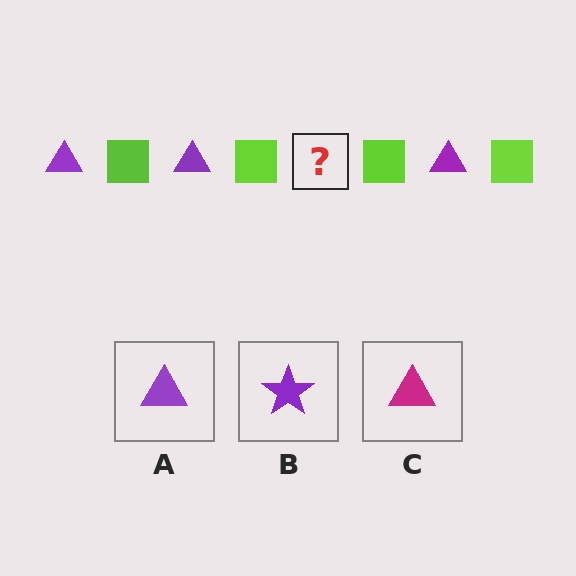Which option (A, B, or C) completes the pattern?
A.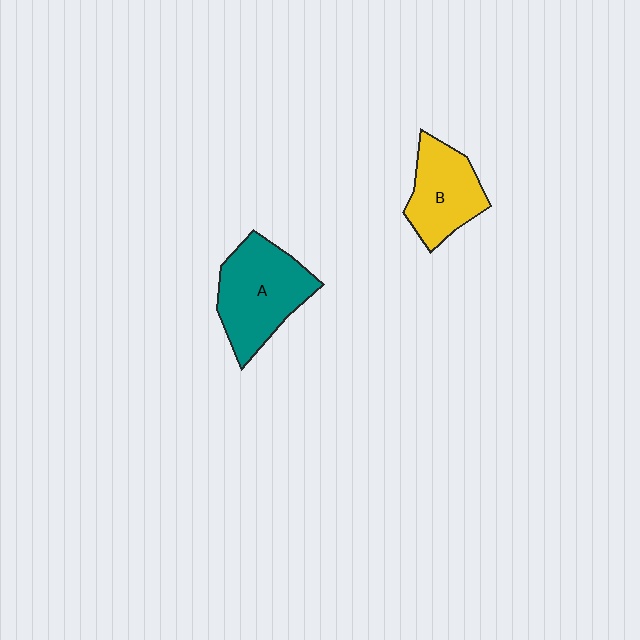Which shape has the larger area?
Shape A (teal).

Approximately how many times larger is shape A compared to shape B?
Approximately 1.3 times.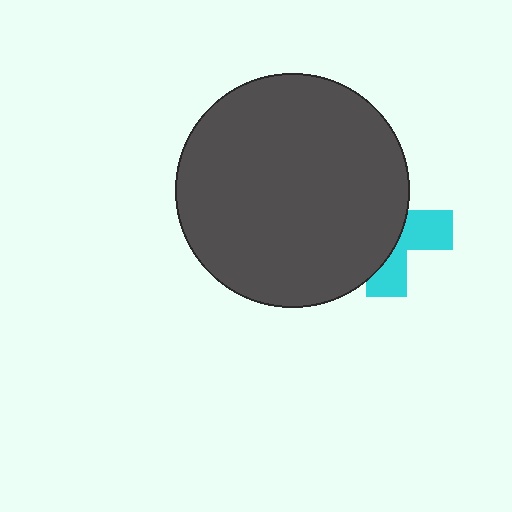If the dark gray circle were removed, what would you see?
You would see the complete cyan cross.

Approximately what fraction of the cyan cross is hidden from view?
Roughly 62% of the cyan cross is hidden behind the dark gray circle.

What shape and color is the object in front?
The object in front is a dark gray circle.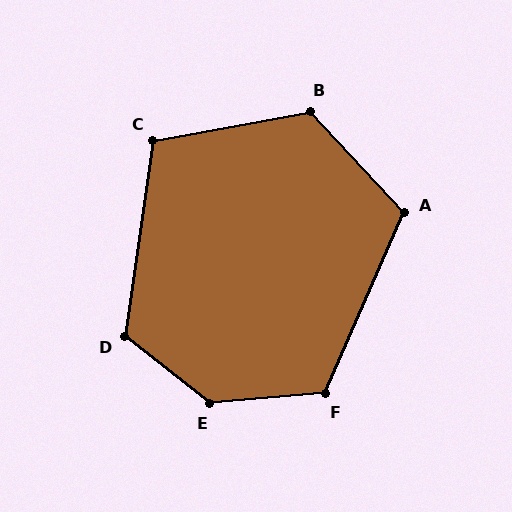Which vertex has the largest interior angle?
E, at approximately 137 degrees.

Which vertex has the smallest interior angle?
C, at approximately 109 degrees.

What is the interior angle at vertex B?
Approximately 122 degrees (obtuse).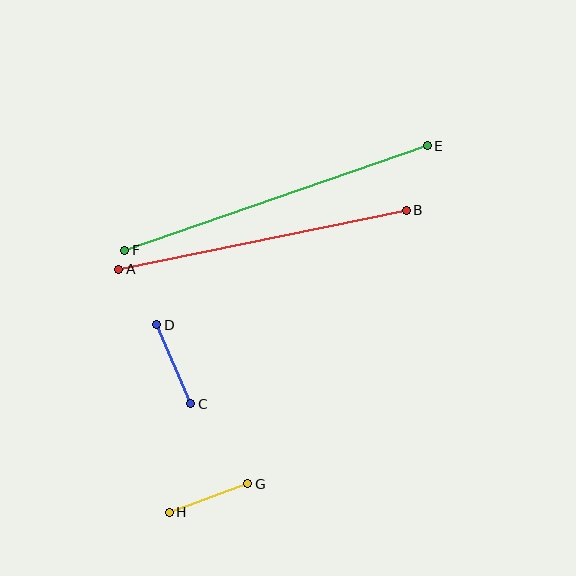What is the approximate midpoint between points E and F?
The midpoint is at approximately (276, 198) pixels.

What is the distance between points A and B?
The distance is approximately 294 pixels.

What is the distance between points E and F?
The distance is approximately 320 pixels.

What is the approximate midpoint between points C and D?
The midpoint is at approximately (174, 364) pixels.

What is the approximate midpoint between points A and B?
The midpoint is at approximately (263, 240) pixels.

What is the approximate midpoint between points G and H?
The midpoint is at approximately (209, 498) pixels.